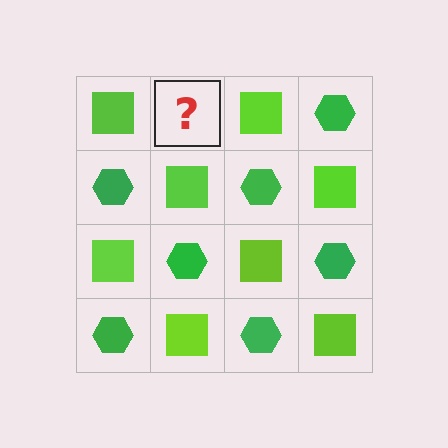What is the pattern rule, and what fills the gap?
The rule is that it alternates lime square and green hexagon in a checkerboard pattern. The gap should be filled with a green hexagon.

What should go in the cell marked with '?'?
The missing cell should contain a green hexagon.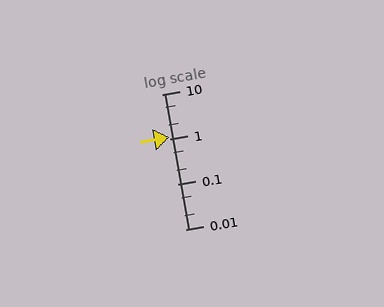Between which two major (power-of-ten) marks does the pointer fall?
The pointer is between 1 and 10.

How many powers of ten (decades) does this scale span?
The scale spans 3 decades, from 0.01 to 10.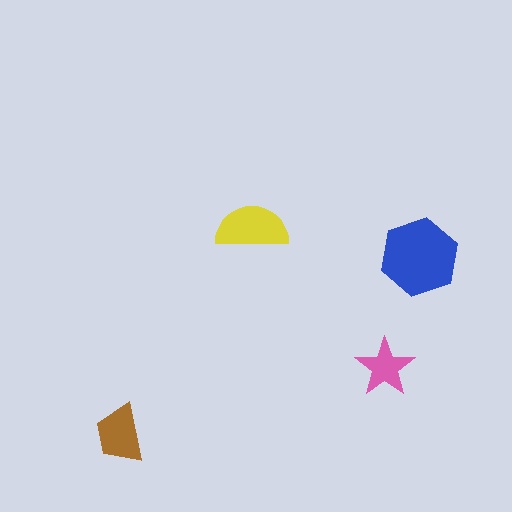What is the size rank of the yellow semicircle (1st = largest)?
2nd.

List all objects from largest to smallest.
The blue hexagon, the yellow semicircle, the brown trapezoid, the pink star.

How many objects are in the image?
There are 4 objects in the image.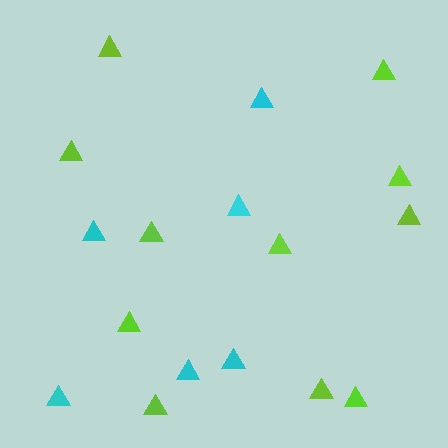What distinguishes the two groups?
There are 2 groups: one group of lime triangles (11) and one group of cyan triangles (6).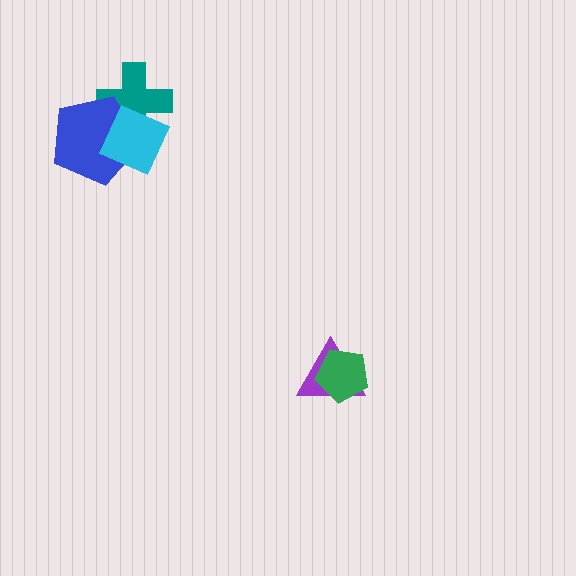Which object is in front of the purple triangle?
The green pentagon is in front of the purple triangle.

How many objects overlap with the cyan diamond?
2 objects overlap with the cyan diamond.